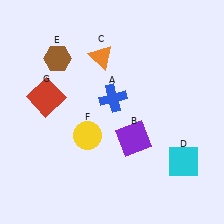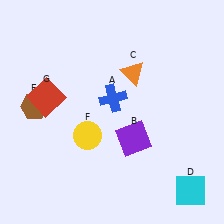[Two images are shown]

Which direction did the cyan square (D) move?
The cyan square (D) moved down.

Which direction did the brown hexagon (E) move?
The brown hexagon (E) moved down.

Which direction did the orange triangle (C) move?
The orange triangle (C) moved right.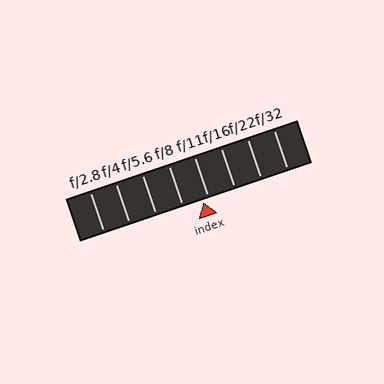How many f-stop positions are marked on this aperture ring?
There are 8 f-stop positions marked.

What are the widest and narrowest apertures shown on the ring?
The widest aperture shown is f/2.8 and the narrowest is f/32.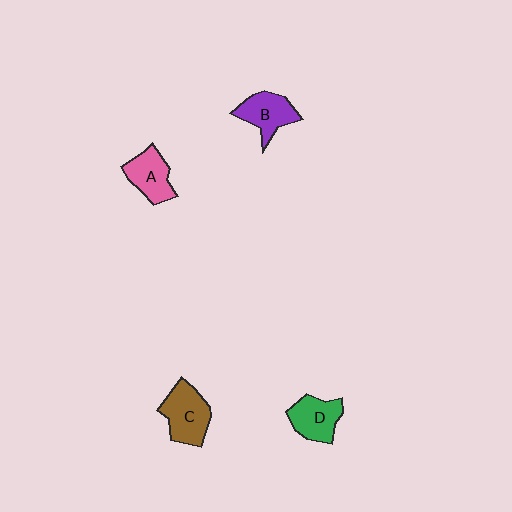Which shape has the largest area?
Shape C (brown).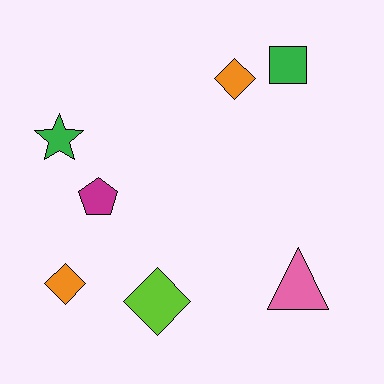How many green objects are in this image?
There are 2 green objects.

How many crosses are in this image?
There are no crosses.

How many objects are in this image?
There are 7 objects.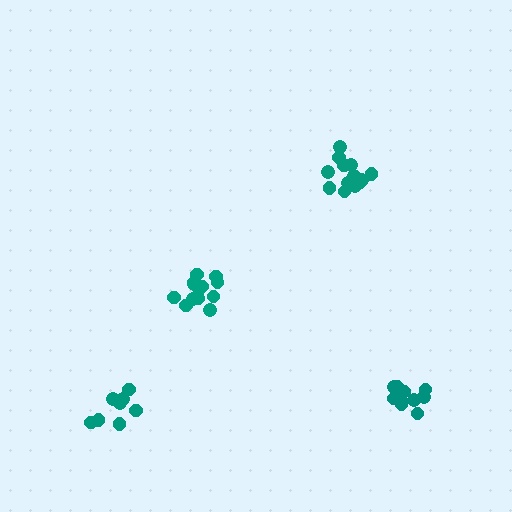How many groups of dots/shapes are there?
There are 4 groups.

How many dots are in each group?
Group 1: 13 dots, Group 2: 8 dots, Group 3: 13 dots, Group 4: 11 dots (45 total).